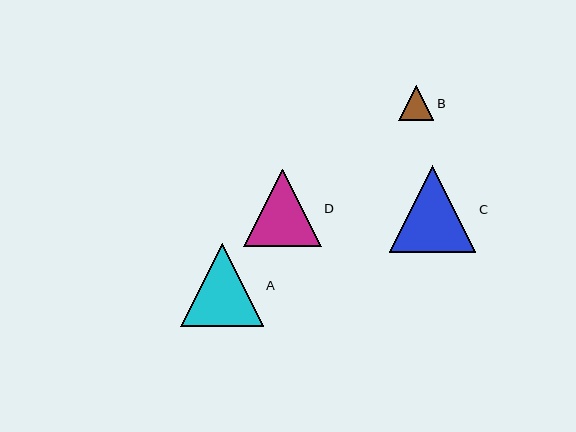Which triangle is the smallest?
Triangle B is the smallest with a size of approximately 35 pixels.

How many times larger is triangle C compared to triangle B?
Triangle C is approximately 2.5 times the size of triangle B.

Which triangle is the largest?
Triangle C is the largest with a size of approximately 87 pixels.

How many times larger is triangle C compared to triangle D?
Triangle C is approximately 1.1 times the size of triangle D.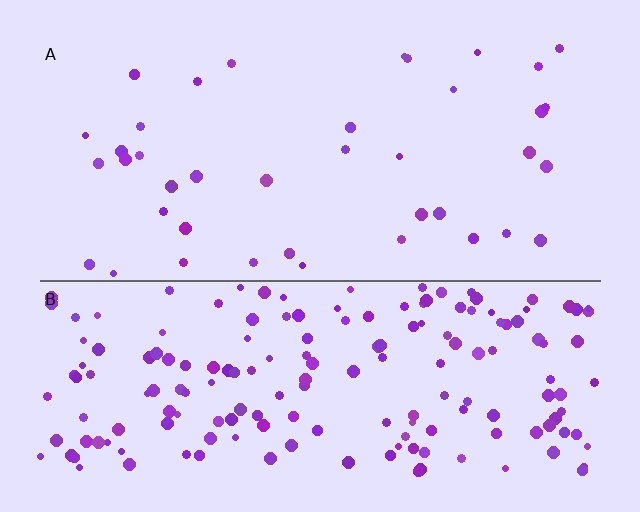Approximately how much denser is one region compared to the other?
Approximately 4.5× — region B over region A.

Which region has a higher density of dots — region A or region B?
B (the bottom).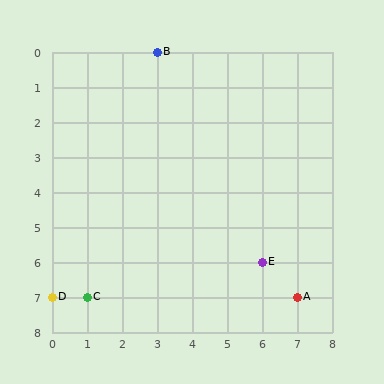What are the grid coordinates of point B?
Point B is at grid coordinates (3, 0).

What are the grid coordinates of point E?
Point E is at grid coordinates (6, 6).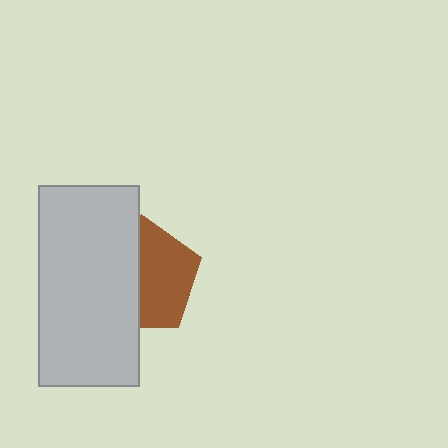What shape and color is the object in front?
The object in front is a light gray rectangle.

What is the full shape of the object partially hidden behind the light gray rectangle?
The partially hidden object is a brown pentagon.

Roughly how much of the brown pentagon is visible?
About half of it is visible (roughly 53%).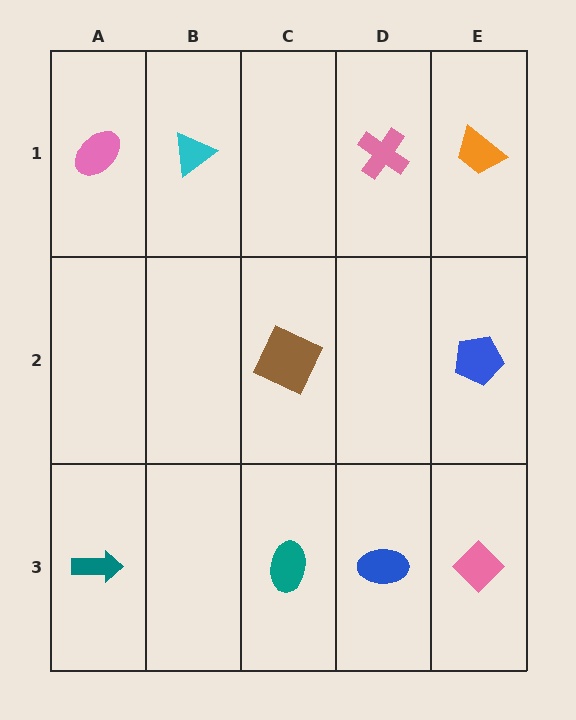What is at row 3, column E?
A pink diamond.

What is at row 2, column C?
A brown square.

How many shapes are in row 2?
2 shapes.